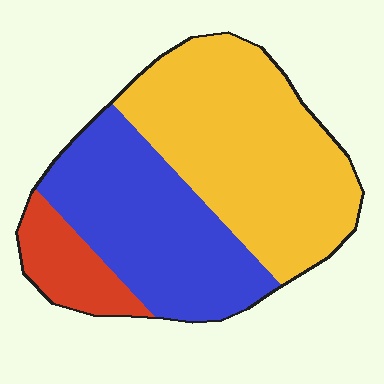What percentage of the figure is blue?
Blue covers 38% of the figure.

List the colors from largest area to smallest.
From largest to smallest: yellow, blue, red.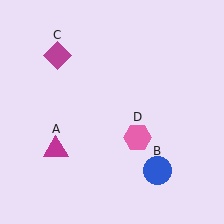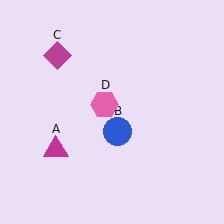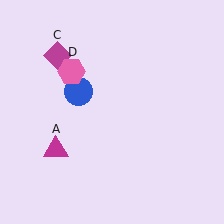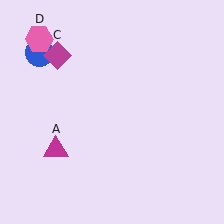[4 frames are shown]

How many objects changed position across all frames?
2 objects changed position: blue circle (object B), pink hexagon (object D).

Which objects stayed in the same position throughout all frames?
Magenta triangle (object A) and magenta diamond (object C) remained stationary.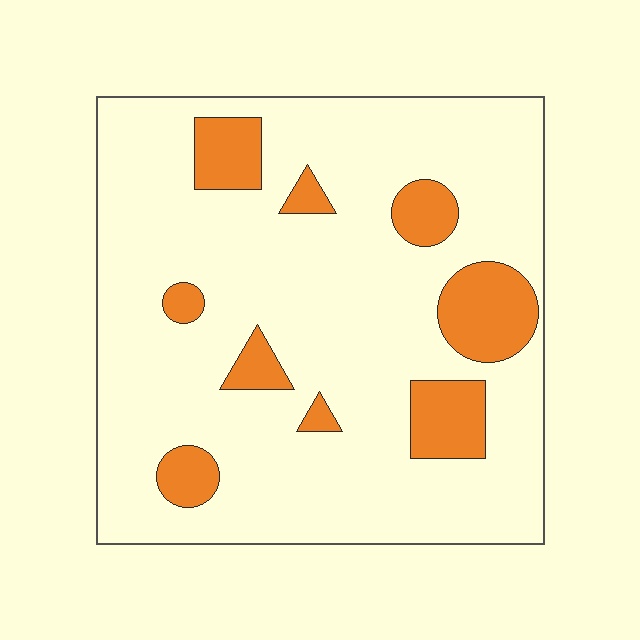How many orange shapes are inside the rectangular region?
9.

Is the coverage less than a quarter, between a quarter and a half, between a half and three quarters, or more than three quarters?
Less than a quarter.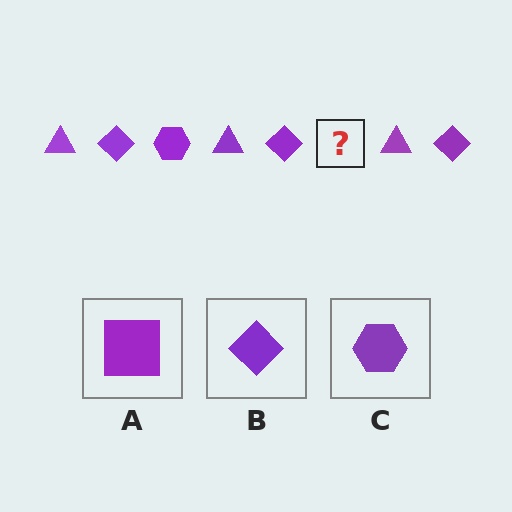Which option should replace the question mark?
Option C.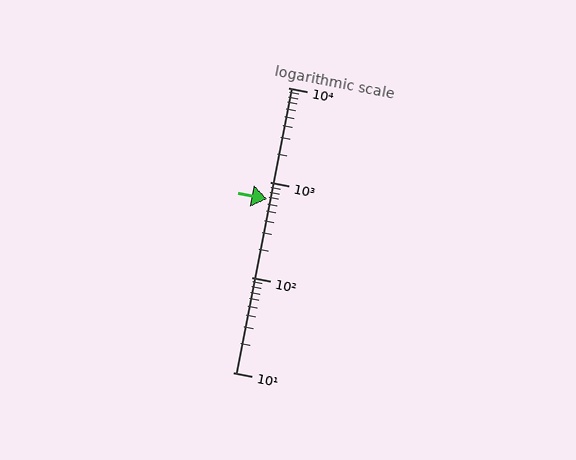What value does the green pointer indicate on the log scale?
The pointer indicates approximately 670.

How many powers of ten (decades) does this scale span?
The scale spans 3 decades, from 10 to 10000.